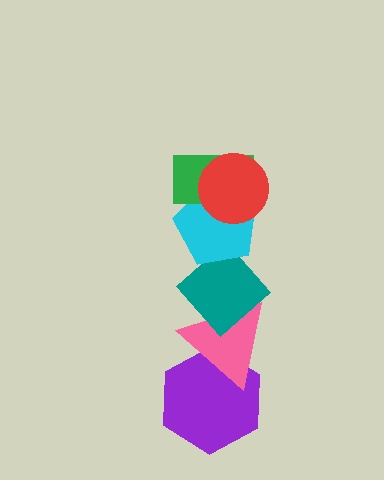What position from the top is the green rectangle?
The green rectangle is 2nd from the top.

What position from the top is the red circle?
The red circle is 1st from the top.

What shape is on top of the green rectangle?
The red circle is on top of the green rectangle.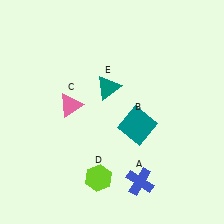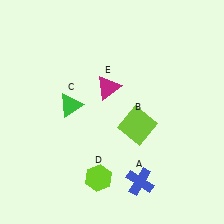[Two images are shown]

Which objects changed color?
B changed from teal to lime. C changed from pink to green. E changed from teal to magenta.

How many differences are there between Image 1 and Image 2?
There are 3 differences between the two images.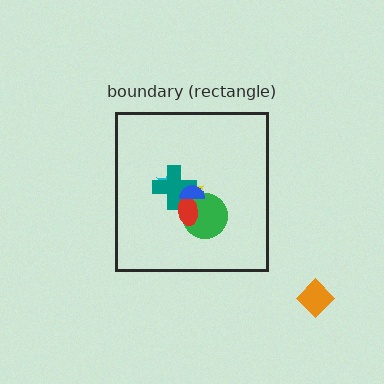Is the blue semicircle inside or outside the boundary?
Inside.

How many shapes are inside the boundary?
6 inside, 1 outside.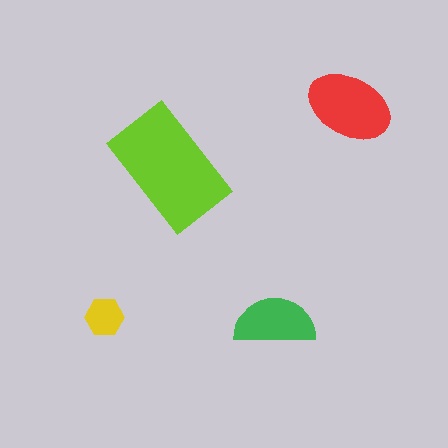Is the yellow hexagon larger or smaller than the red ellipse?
Smaller.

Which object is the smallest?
The yellow hexagon.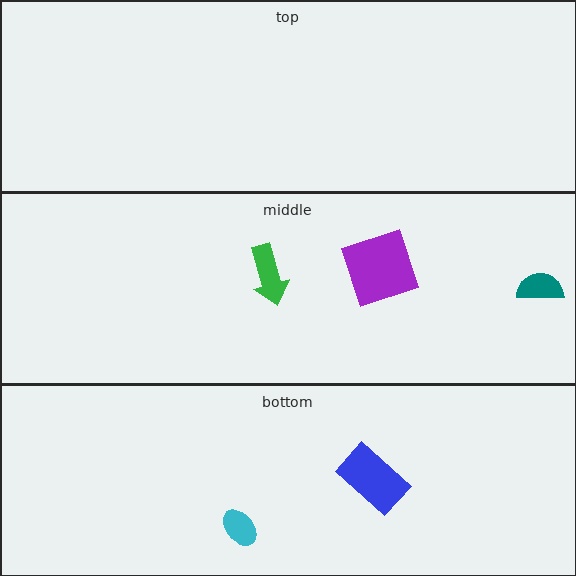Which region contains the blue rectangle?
The bottom region.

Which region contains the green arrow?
The middle region.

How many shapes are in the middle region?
3.